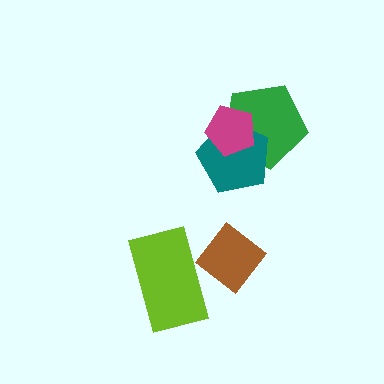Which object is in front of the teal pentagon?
The magenta pentagon is in front of the teal pentagon.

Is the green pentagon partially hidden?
Yes, it is partially covered by another shape.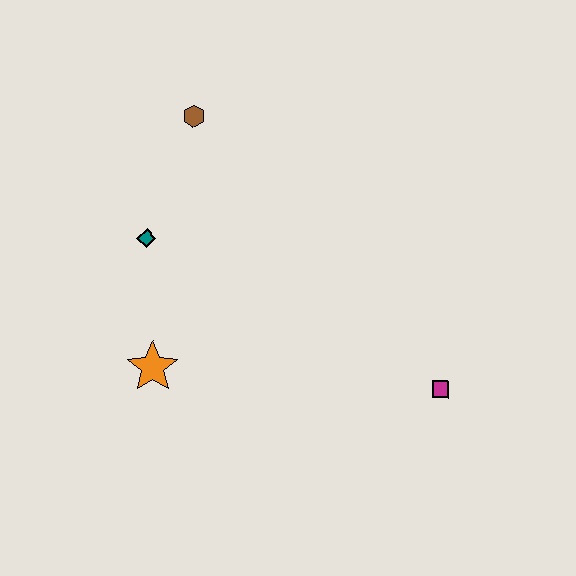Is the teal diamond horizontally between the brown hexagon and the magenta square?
No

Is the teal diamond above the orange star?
Yes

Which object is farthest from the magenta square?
The brown hexagon is farthest from the magenta square.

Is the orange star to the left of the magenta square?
Yes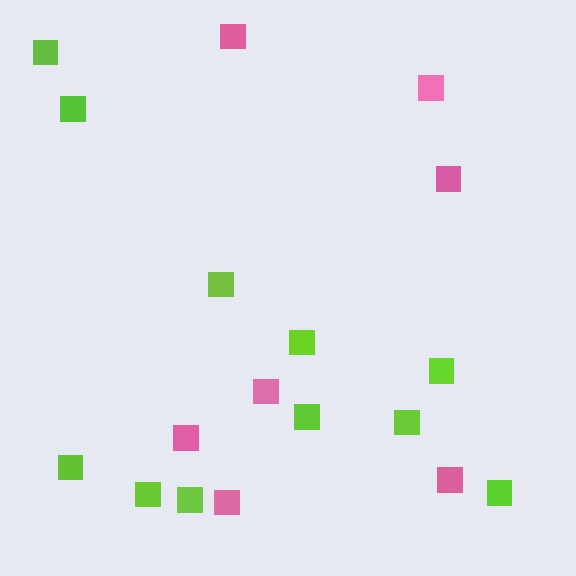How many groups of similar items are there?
There are 2 groups: one group of pink squares (7) and one group of lime squares (11).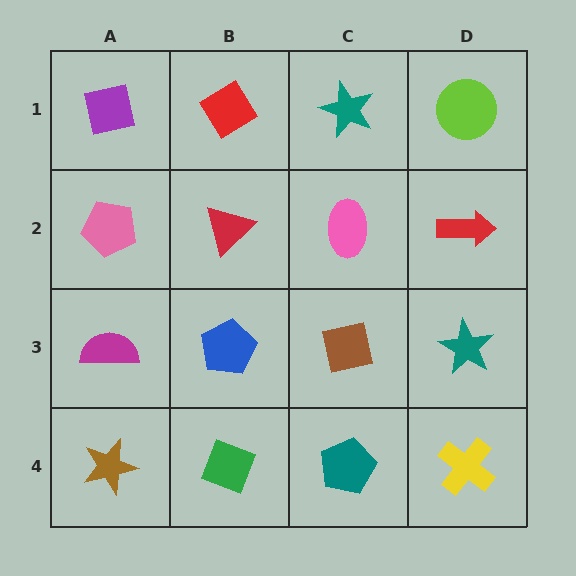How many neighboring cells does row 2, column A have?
3.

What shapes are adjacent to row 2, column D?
A lime circle (row 1, column D), a teal star (row 3, column D), a pink ellipse (row 2, column C).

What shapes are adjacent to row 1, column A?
A pink pentagon (row 2, column A), a red diamond (row 1, column B).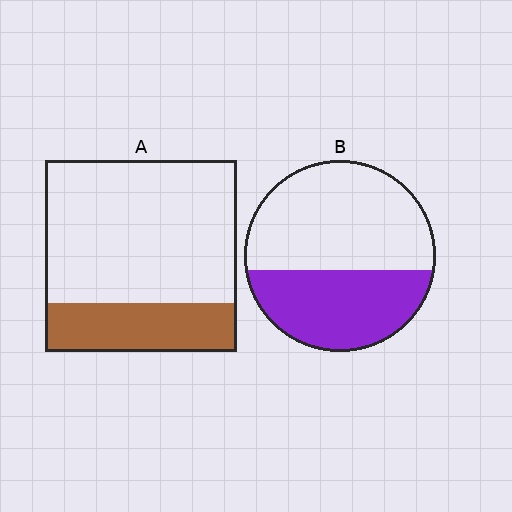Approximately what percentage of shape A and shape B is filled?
A is approximately 25% and B is approximately 40%.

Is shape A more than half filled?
No.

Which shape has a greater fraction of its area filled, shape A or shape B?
Shape B.